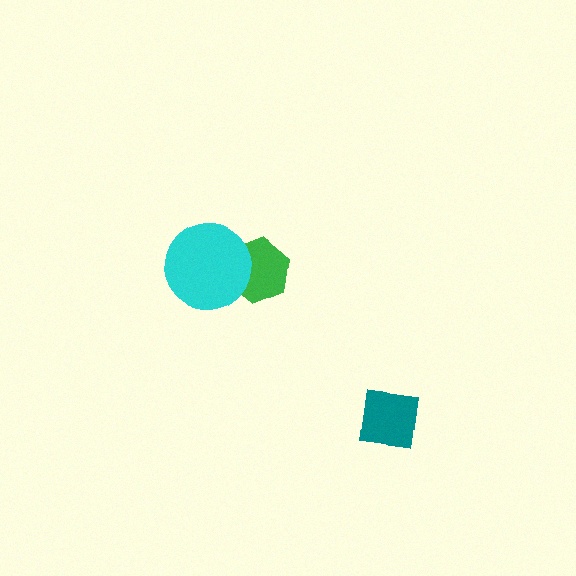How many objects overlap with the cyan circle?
1 object overlaps with the cyan circle.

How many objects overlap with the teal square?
0 objects overlap with the teal square.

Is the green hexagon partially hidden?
Yes, it is partially covered by another shape.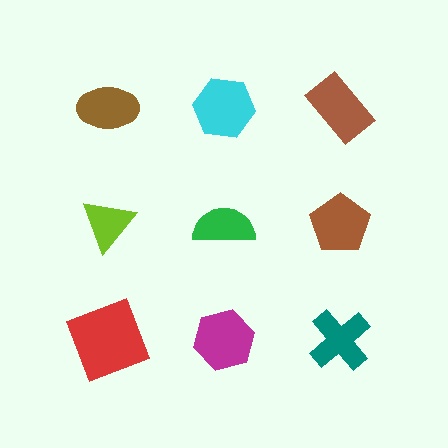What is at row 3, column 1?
A red square.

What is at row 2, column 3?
A brown pentagon.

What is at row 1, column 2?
A cyan hexagon.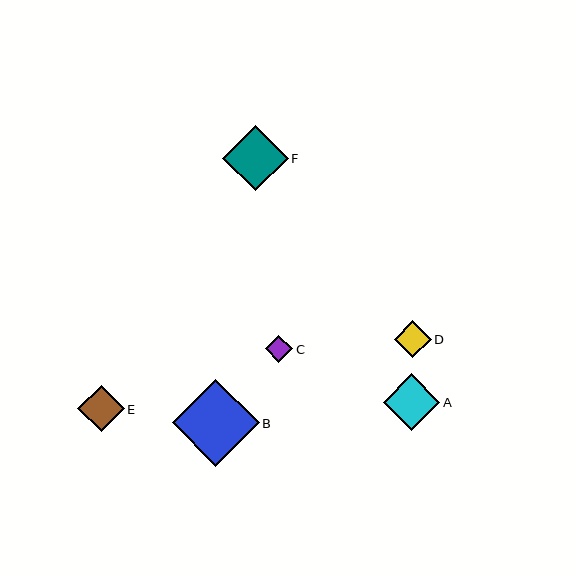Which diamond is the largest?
Diamond B is the largest with a size of approximately 87 pixels.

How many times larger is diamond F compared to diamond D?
Diamond F is approximately 1.8 times the size of diamond D.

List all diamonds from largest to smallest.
From largest to smallest: B, F, A, E, D, C.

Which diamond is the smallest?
Diamond C is the smallest with a size of approximately 27 pixels.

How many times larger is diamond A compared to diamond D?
Diamond A is approximately 1.5 times the size of diamond D.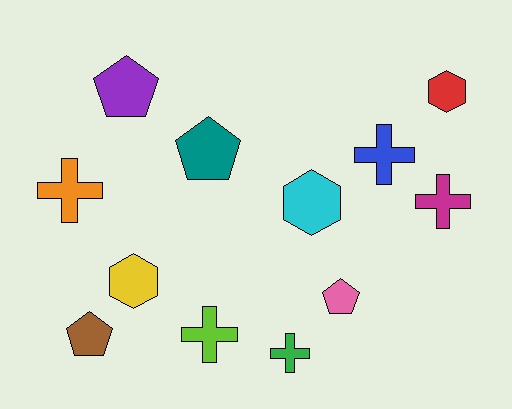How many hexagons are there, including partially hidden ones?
There are 3 hexagons.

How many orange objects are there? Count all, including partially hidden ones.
There is 1 orange object.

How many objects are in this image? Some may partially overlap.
There are 12 objects.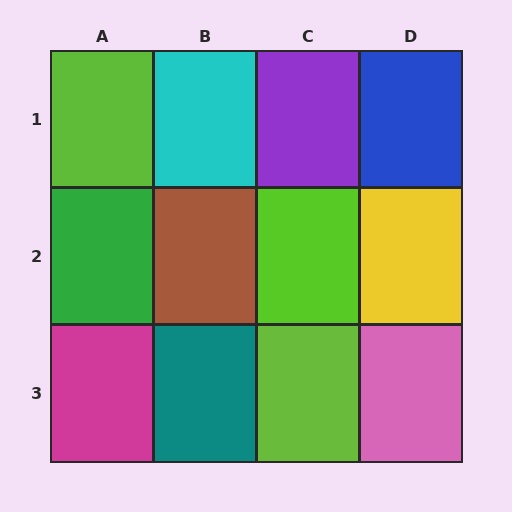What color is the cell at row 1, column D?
Blue.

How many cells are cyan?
1 cell is cyan.